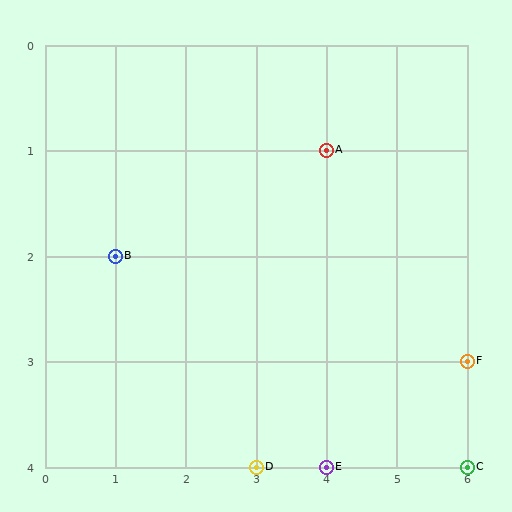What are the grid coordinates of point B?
Point B is at grid coordinates (1, 2).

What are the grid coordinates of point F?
Point F is at grid coordinates (6, 3).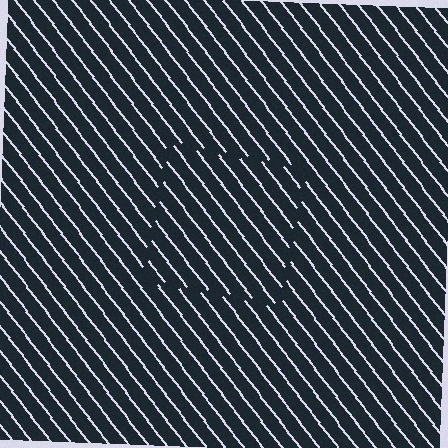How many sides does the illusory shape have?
4 sides — the line-ends trace a square.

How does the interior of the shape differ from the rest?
The interior of the shape contains the same grating, shifted by half a period — the contour is defined by the phase discontinuity where line-ends from the inner and outer gratings abut.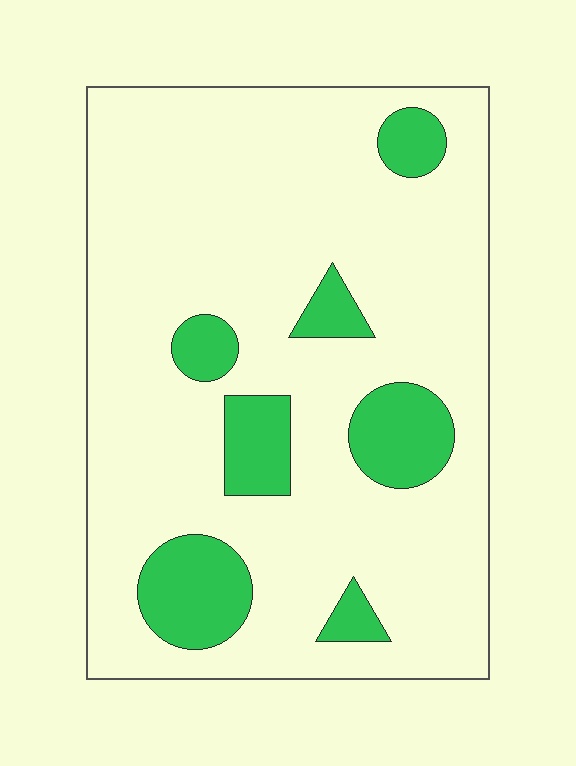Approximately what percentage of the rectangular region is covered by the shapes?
Approximately 15%.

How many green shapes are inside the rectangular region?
7.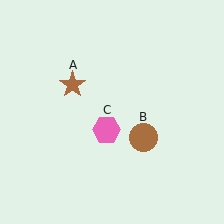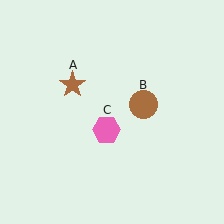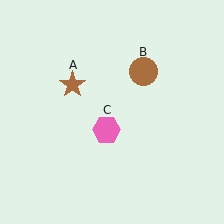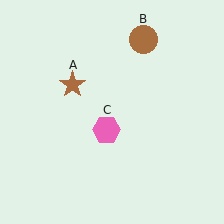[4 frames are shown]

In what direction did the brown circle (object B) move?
The brown circle (object B) moved up.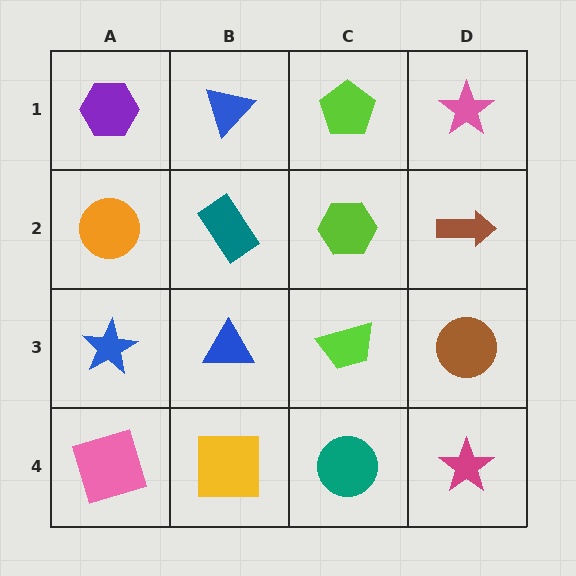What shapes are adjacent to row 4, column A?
A blue star (row 3, column A), a yellow square (row 4, column B).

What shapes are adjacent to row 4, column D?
A brown circle (row 3, column D), a teal circle (row 4, column C).